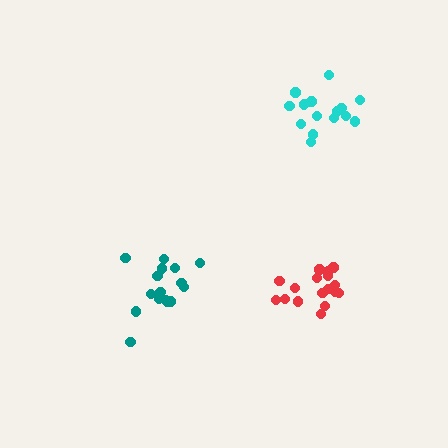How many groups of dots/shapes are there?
There are 3 groups.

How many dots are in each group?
Group 1: 16 dots, Group 2: 16 dots, Group 3: 17 dots (49 total).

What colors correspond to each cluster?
The clusters are colored: teal, cyan, red.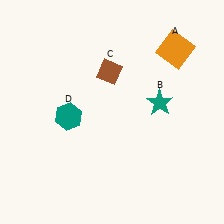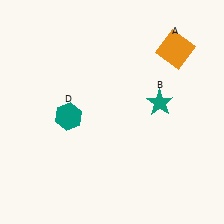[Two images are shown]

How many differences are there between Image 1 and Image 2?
There is 1 difference between the two images.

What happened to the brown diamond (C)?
The brown diamond (C) was removed in Image 2. It was in the top-left area of Image 1.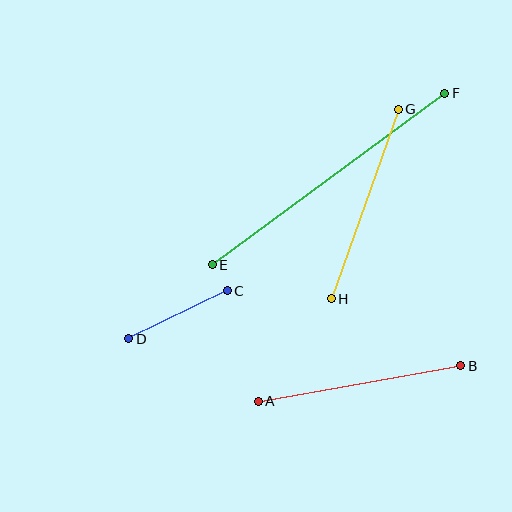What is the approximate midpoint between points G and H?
The midpoint is at approximately (365, 204) pixels.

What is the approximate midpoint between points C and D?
The midpoint is at approximately (178, 315) pixels.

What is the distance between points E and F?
The distance is approximately 289 pixels.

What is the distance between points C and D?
The distance is approximately 110 pixels.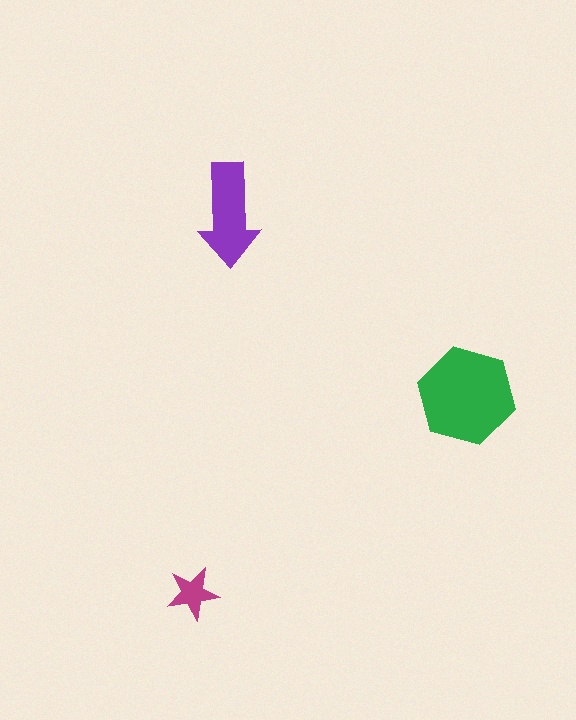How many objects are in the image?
There are 3 objects in the image.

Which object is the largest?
The green hexagon.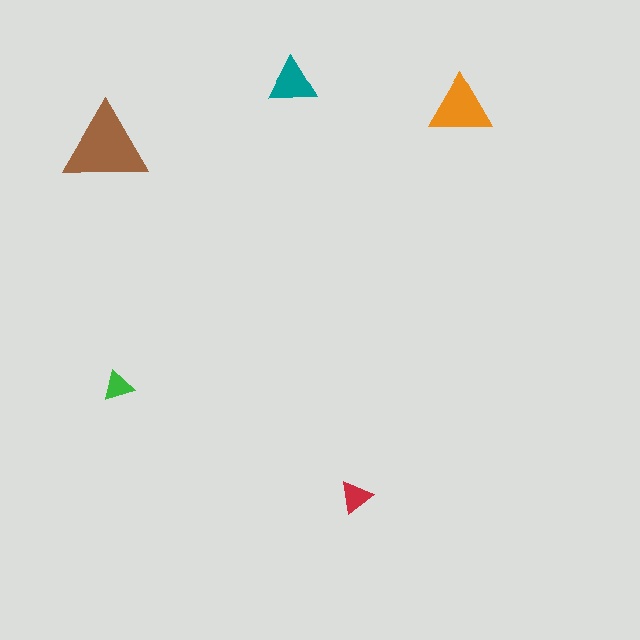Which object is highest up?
The teal triangle is topmost.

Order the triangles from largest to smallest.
the brown one, the orange one, the teal one, the red one, the green one.